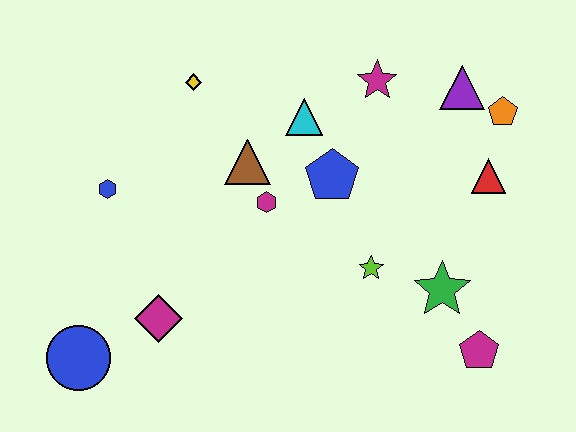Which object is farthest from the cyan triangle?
The blue circle is farthest from the cyan triangle.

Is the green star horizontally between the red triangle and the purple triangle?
No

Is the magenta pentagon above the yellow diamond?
No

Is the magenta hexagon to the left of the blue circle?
No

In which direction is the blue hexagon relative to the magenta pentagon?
The blue hexagon is to the left of the magenta pentagon.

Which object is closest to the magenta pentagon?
The green star is closest to the magenta pentagon.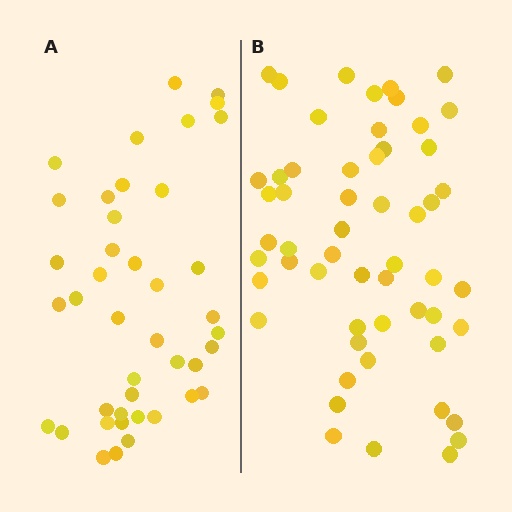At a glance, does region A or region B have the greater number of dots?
Region B (the right region) has more dots.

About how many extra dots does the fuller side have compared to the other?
Region B has approximately 15 more dots than region A.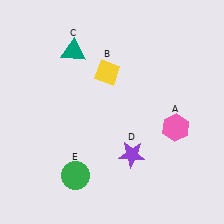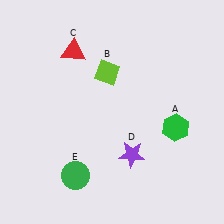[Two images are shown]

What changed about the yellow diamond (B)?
In Image 1, B is yellow. In Image 2, it changed to lime.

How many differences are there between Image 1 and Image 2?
There are 3 differences between the two images.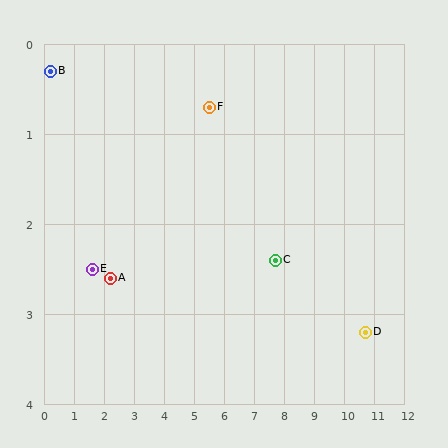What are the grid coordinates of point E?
Point E is at approximately (1.6, 2.5).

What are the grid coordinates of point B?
Point B is at approximately (0.2, 0.3).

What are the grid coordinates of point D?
Point D is at approximately (10.7, 3.2).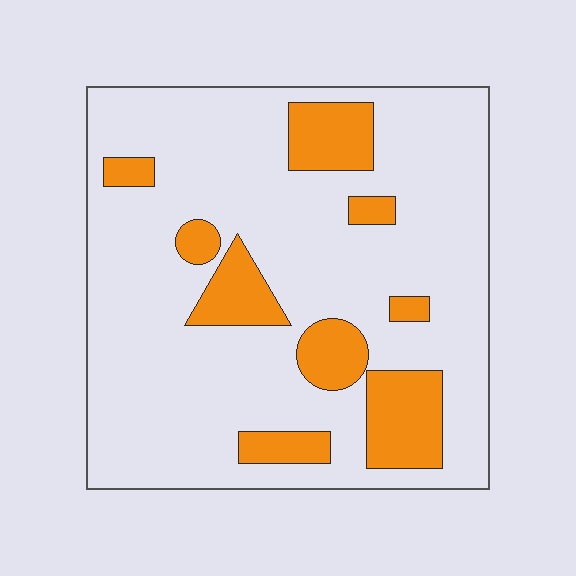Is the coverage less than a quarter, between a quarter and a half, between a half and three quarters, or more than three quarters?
Less than a quarter.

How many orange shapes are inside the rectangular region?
9.